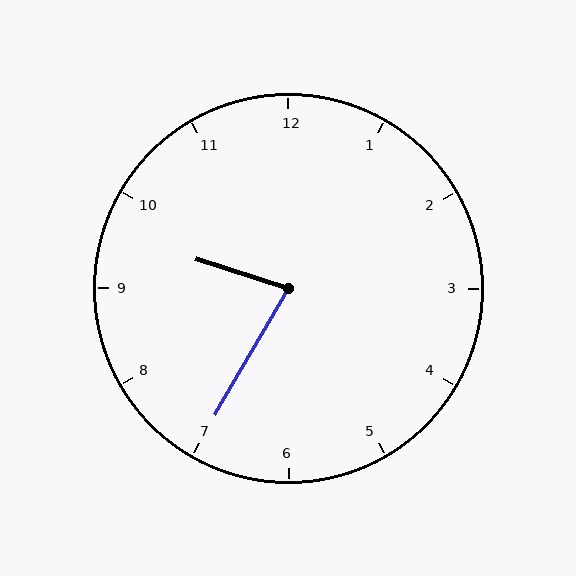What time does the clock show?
9:35.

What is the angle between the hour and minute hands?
Approximately 78 degrees.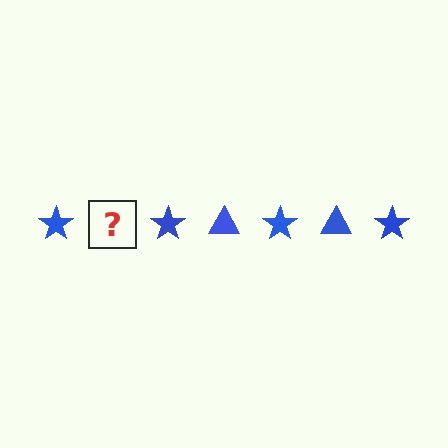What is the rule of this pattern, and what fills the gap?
The rule is that the pattern cycles through star, triangle shapes in blue. The gap should be filled with a blue triangle.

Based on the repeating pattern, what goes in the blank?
The blank should be a blue triangle.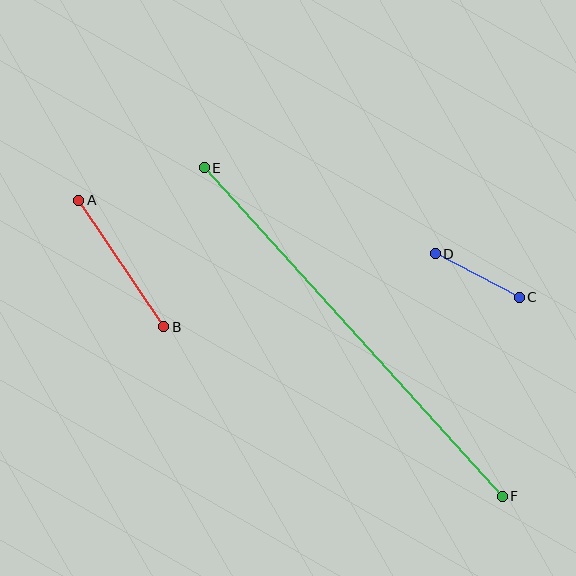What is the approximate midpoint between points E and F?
The midpoint is at approximately (353, 332) pixels.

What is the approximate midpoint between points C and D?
The midpoint is at approximately (477, 275) pixels.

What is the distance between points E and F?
The distance is approximately 443 pixels.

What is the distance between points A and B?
The distance is approximately 152 pixels.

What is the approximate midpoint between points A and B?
The midpoint is at approximately (121, 263) pixels.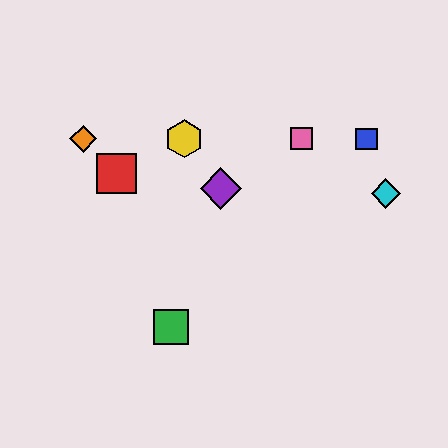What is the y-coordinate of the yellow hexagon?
The yellow hexagon is at y≈139.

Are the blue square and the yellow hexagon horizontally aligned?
Yes, both are at y≈139.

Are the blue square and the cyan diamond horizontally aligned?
No, the blue square is at y≈139 and the cyan diamond is at y≈193.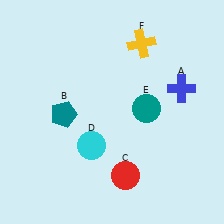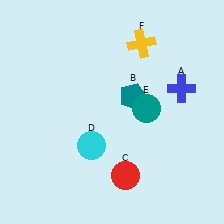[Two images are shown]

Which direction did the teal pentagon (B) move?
The teal pentagon (B) moved right.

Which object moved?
The teal pentagon (B) moved right.